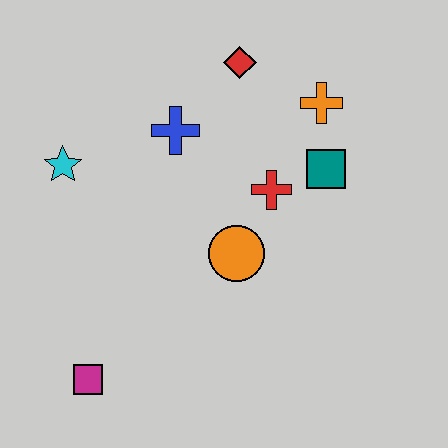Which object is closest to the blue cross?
The red diamond is closest to the blue cross.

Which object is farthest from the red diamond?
The magenta square is farthest from the red diamond.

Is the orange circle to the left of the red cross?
Yes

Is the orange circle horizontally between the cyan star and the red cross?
Yes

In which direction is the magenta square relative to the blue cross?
The magenta square is below the blue cross.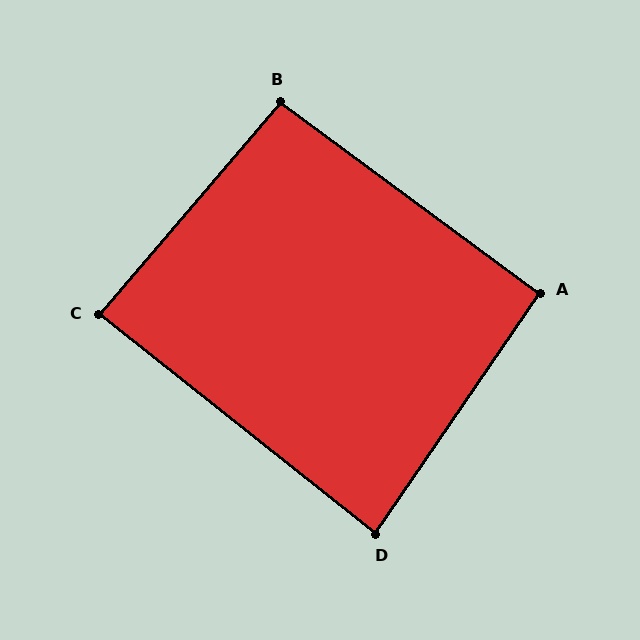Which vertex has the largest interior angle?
B, at approximately 94 degrees.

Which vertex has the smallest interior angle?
D, at approximately 86 degrees.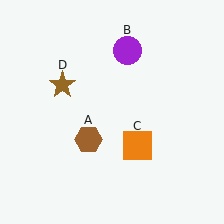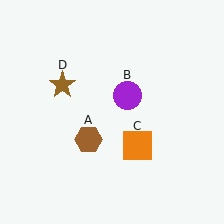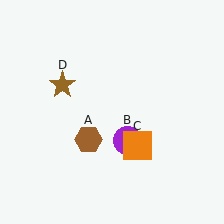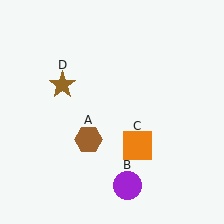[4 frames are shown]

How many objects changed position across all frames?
1 object changed position: purple circle (object B).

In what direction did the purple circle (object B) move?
The purple circle (object B) moved down.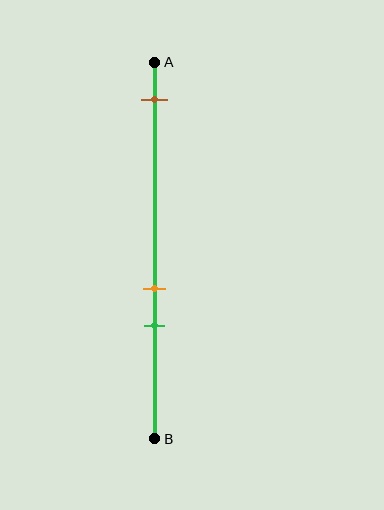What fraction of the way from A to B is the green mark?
The green mark is approximately 70% (0.7) of the way from A to B.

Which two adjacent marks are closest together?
The orange and green marks are the closest adjacent pair.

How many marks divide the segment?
There are 3 marks dividing the segment.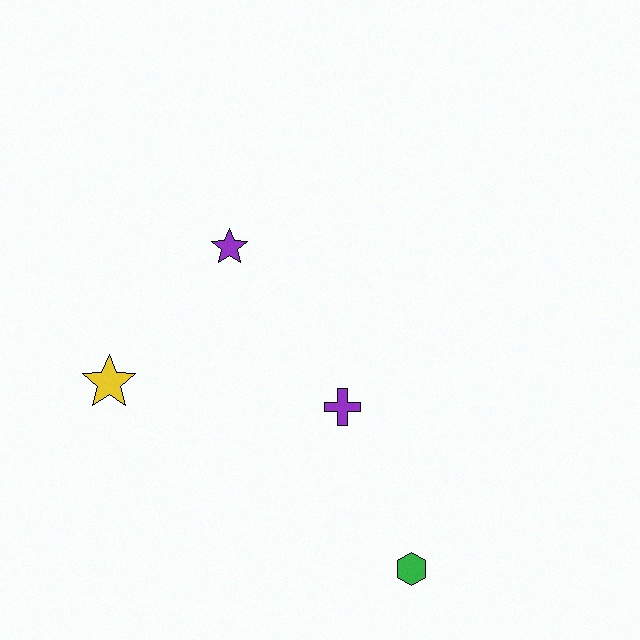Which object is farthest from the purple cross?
The yellow star is farthest from the purple cross.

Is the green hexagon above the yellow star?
No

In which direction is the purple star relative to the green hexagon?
The purple star is above the green hexagon.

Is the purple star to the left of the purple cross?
Yes